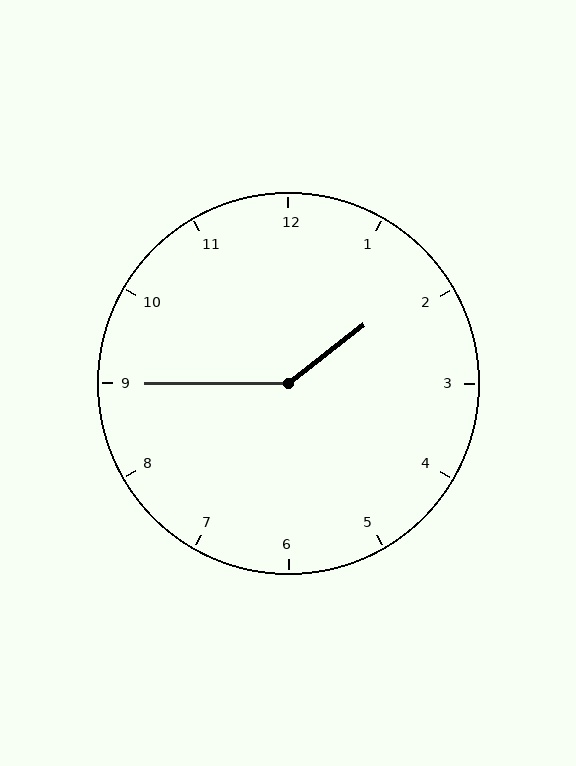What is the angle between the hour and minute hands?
Approximately 142 degrees.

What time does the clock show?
1:45.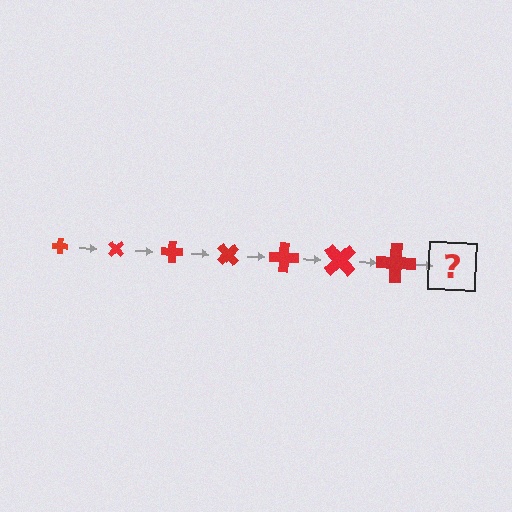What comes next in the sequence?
The next element should be a cross, larger than the previous one and rotated 315 degrees from the start.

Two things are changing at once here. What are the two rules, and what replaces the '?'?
The two rules are that the cross grows larger each step and it rotates 45 degrees each step. The '?' should be a cross, larger than the previous one and rotated 315 degrees from the start.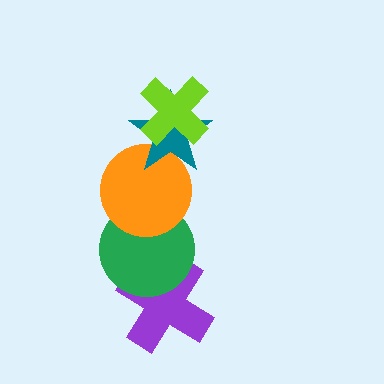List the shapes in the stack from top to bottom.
From top to bottom: the lime cross, the teal star, the orange circle, the green circle, the purple cross.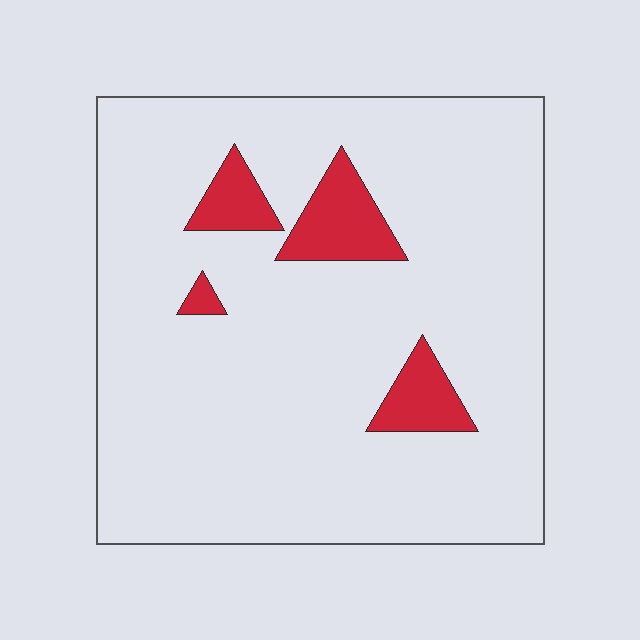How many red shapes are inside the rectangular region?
4.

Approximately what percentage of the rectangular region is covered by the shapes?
Approximately 10%.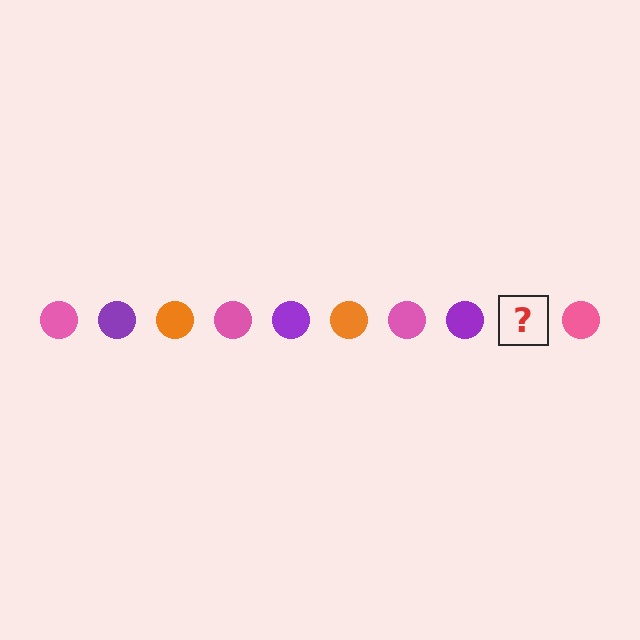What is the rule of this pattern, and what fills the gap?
The rule is that the pattern cycles through pink, purple, orange circles. The gap should be filled with an orange circle.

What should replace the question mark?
The question mark should be replaced with an orange circle.